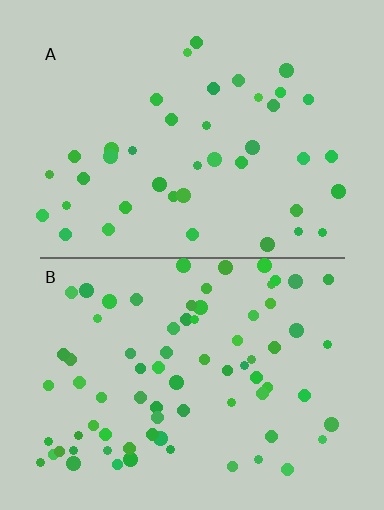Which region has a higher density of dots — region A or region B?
B (the bottom).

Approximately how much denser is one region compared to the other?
Approximately 1.9× — region B over region A.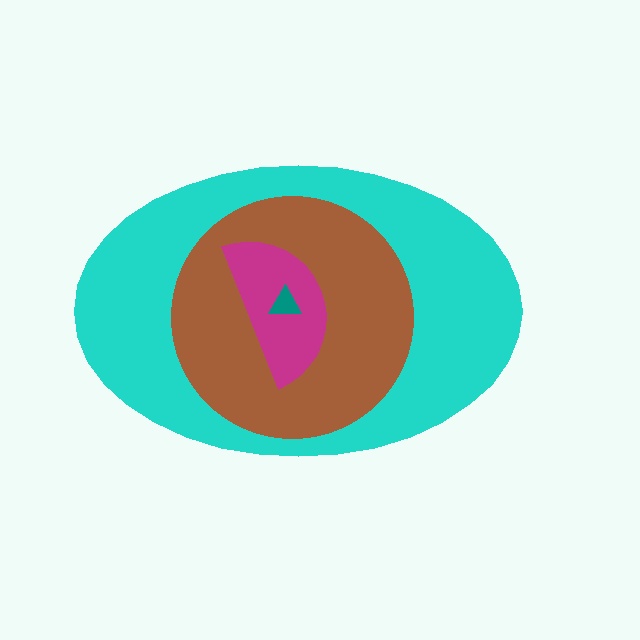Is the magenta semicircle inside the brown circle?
Yes.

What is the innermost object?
The teal triangle.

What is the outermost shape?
The cyan ellipse.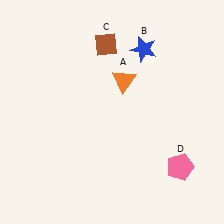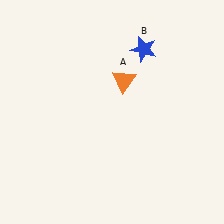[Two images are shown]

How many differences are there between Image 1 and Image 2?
There are 2 differences between the two images.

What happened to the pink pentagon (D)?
The pink pentagon (D) was removed in Image 2. It was in the bottom-right area of Image 1.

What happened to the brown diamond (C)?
The brown diamond (C) was removed in Image 2. It was in the top-left area of Image 1.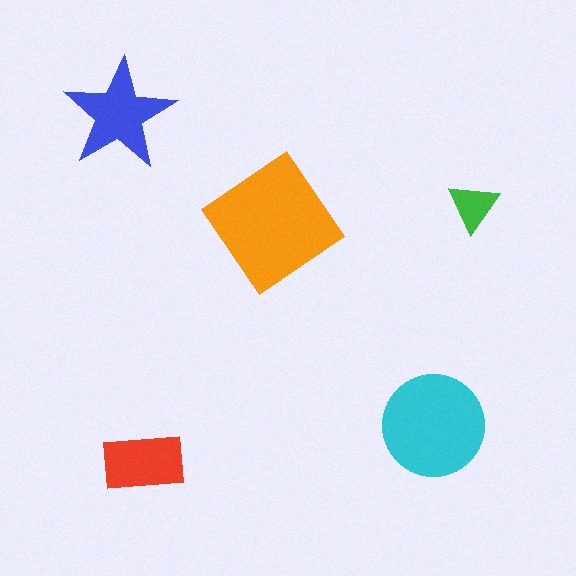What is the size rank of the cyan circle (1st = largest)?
2nd.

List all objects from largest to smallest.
The orange diamond, the cyan circle, the blue star, the red rectangle, the green triangle.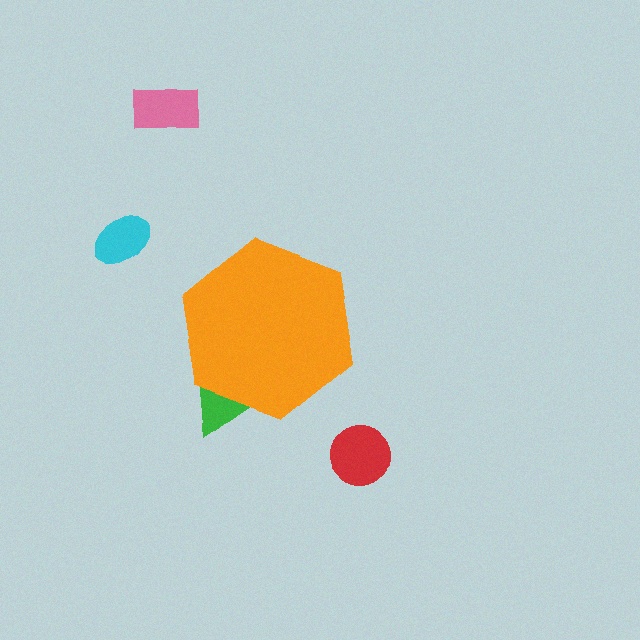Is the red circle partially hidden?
No, the red circle is fully visible.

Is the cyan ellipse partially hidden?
No, the cyan ellipse is fully visible.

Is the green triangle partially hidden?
Yes, the green triangle is partially hidden behind the orange hexagon.